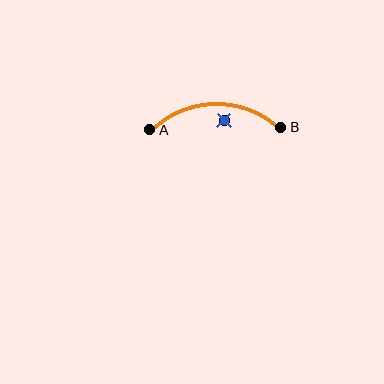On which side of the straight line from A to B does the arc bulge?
The arc bulges above the straight line connecting A and B.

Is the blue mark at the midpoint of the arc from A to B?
No — the blue mark does not lie on the arc at all. It sits slightly inside the curve.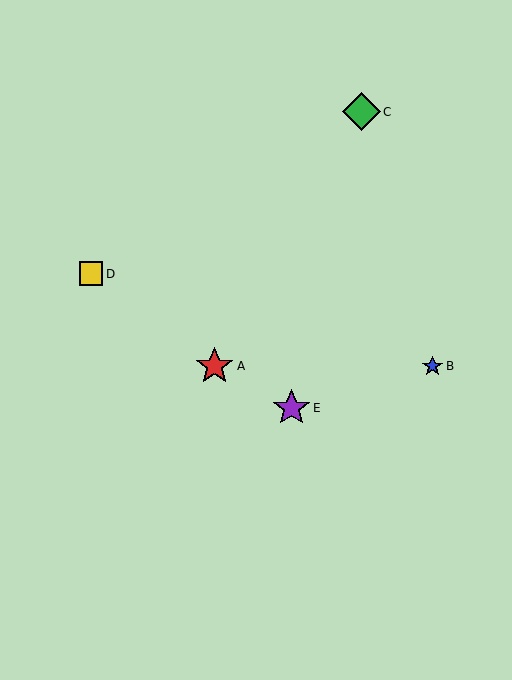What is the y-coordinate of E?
Object E is at y≈408.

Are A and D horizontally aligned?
No, A is at y≈366 and D is at y≈274.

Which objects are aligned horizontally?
Objects A, B are aligned horizontally.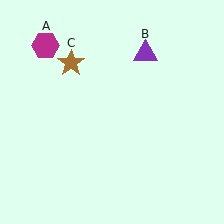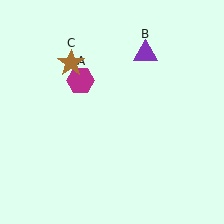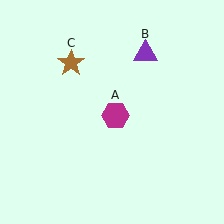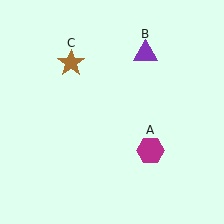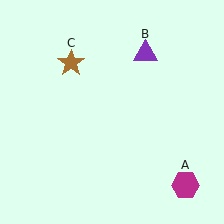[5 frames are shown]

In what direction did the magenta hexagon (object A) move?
The magenta hexagon (object A) moved down and to the right.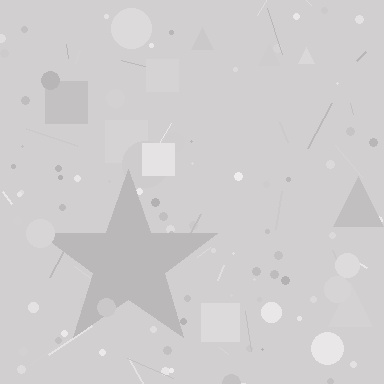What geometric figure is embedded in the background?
A star is embedded in the background.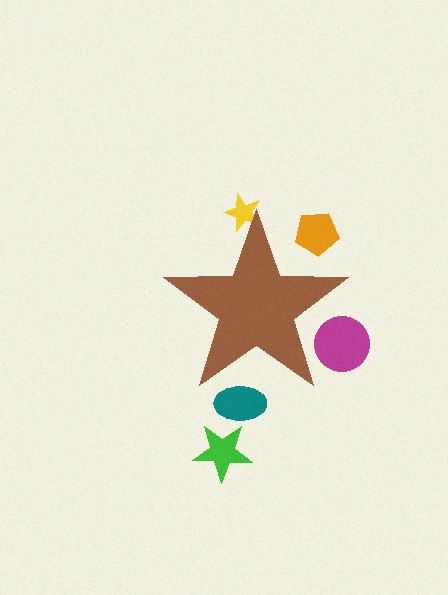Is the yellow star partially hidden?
Yes, the yellow star is partially hidden behind the brown star.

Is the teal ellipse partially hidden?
Yes, the teal ellipse is partially hidden behind the brown star.